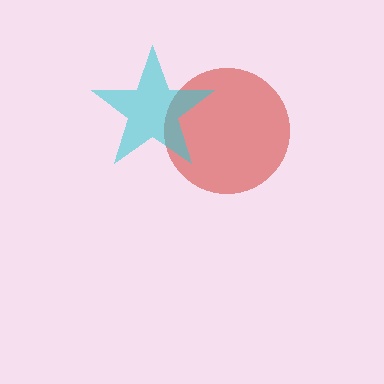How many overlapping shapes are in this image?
There are 2 overlapping shapes in the image.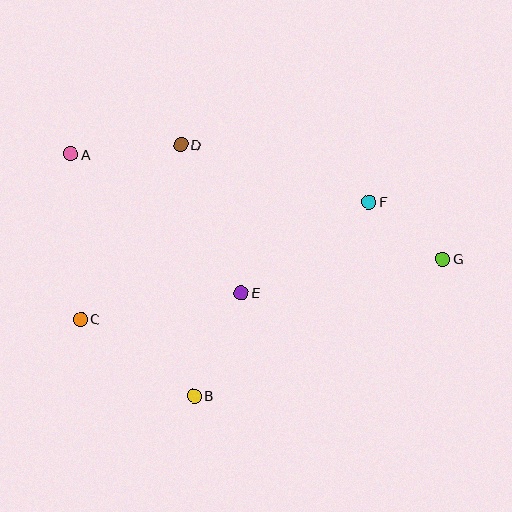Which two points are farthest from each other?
Points A and G are farthest from each other.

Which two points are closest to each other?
Points F and G are closest to each other.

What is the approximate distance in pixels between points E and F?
The distance between E and F is approximately 157 pixels.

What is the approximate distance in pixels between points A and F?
The distance between A and F is approximately 302 pixels.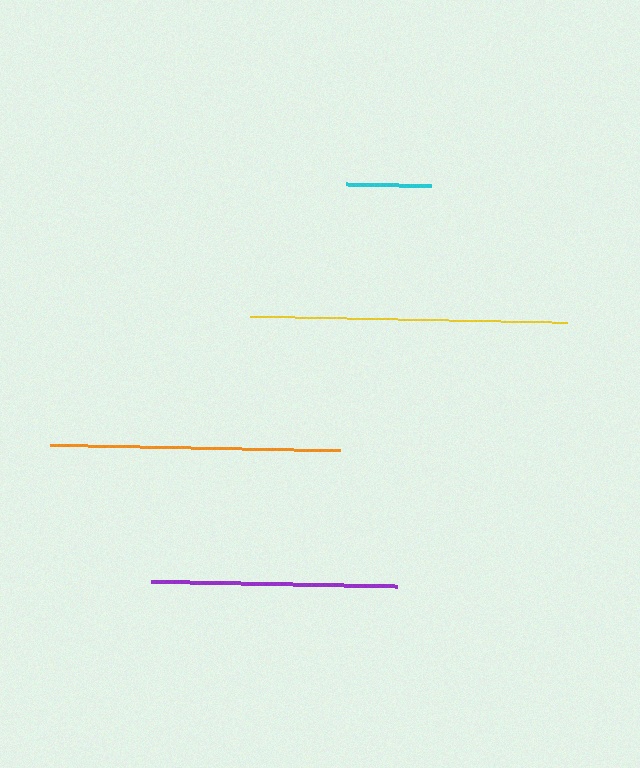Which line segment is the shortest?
The cyan line is the shortest at approximately 85 pixels.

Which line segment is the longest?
The yellow line is the longest at approximately 317 pixels.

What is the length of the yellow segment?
The yellow segment is approximately 317 pixels long.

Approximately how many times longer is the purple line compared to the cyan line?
The purple line is approximately 2.9 times the length of the cyan line.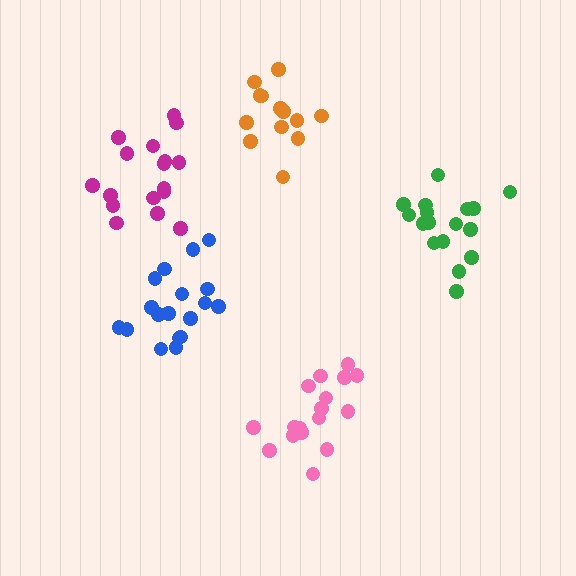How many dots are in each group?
Group 1: 17 dots, Group 2: 17 dots, Group 3: 18 dots, Group 4: 17 dots, Group 5: 13 dots (82 total).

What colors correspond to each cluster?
The clusters are colored: magenta, pink, blue, green, orange.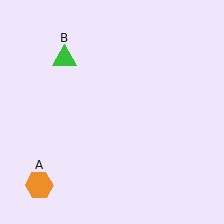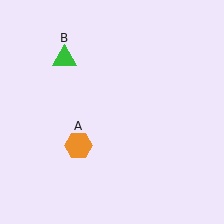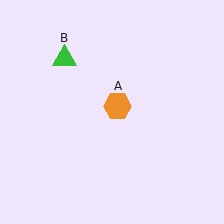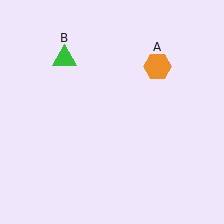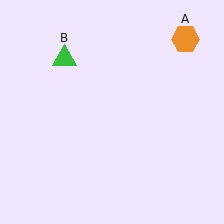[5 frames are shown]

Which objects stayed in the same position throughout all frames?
Green triangle (object B) remained stationary.